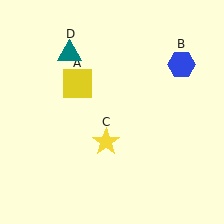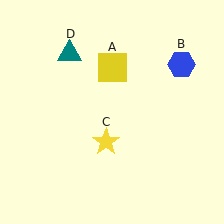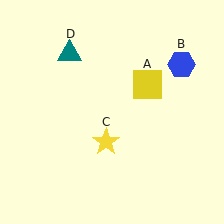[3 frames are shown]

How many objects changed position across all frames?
1 object changed position: yellow square (object A).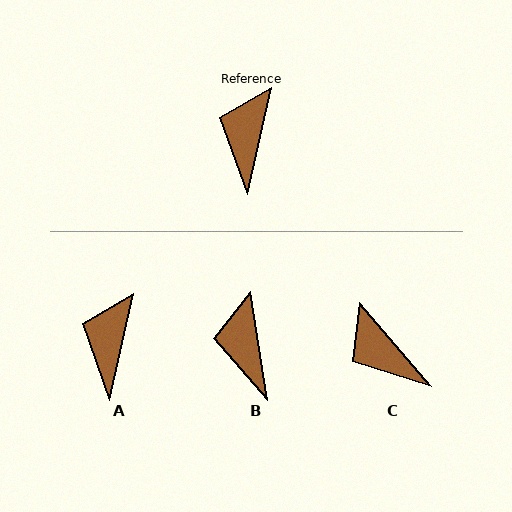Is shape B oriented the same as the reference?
No, it is off by about 21 degrees.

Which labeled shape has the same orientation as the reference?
A.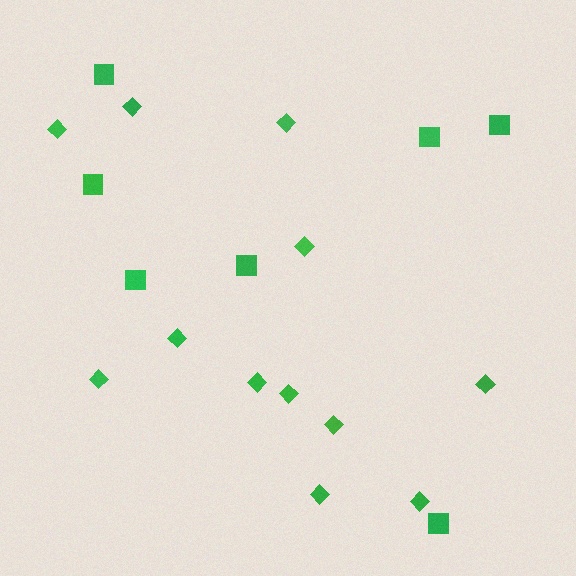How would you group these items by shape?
There are 2 groups: one group of diamonds (12) and one group of squares (7).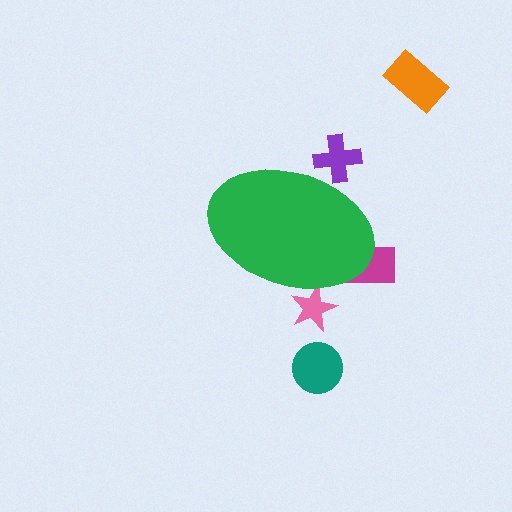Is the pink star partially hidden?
Yes, the pink star is partially hidden behind the green ellipse.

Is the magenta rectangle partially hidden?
Yes, the magenta rectangle is partially hidden behind the green ellipse.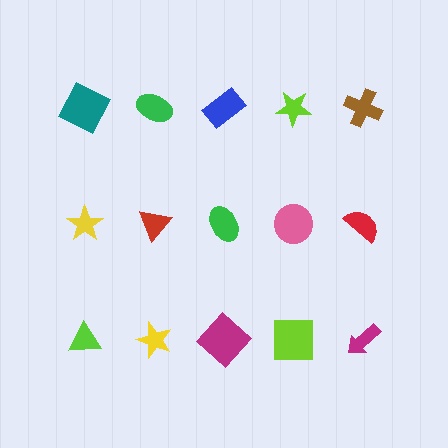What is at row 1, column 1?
A teal square.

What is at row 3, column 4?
A lime square.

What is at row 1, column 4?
A lime star.